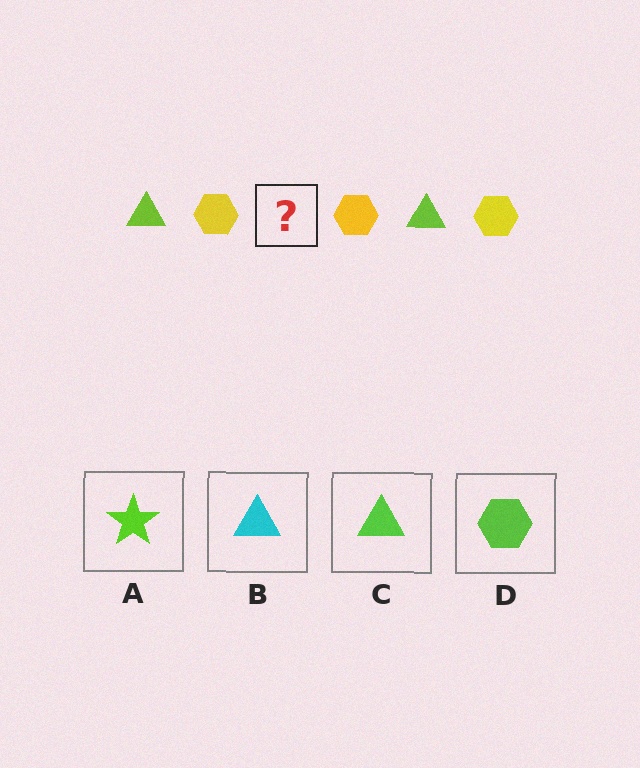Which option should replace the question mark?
Option C.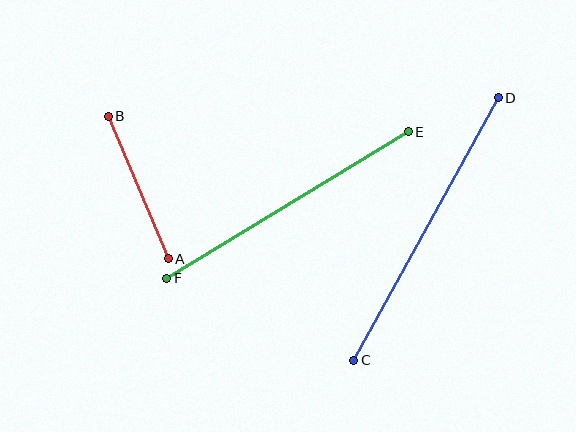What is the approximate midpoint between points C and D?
The midpoint is at approximately (426, 229) pixels.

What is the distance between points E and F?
The distance is approximately 283 pixels.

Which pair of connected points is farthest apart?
Points C and D are farthest apart.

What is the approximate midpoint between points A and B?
The midpoint is at approximately (138, 188) pixels.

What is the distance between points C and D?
The distance is approximately 300 pixels.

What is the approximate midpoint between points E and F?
The midpoint is at approximately (288, 205) pixels.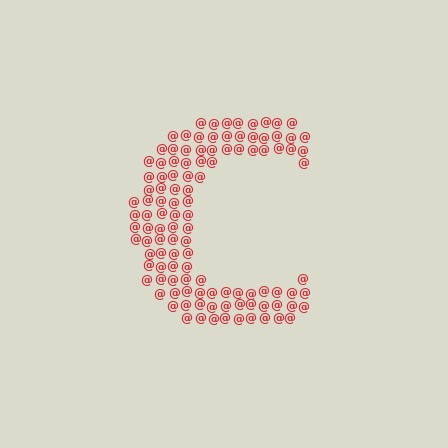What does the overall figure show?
The overall figure shows the letter C.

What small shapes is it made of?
It is made of small at signs.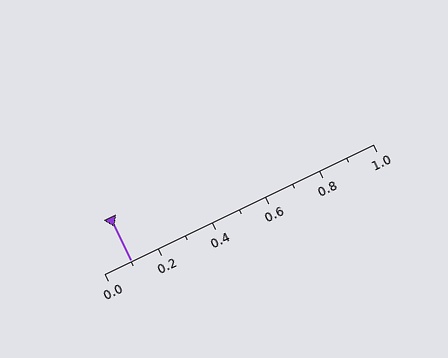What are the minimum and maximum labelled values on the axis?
The axis runs from 0.0 to 1.0.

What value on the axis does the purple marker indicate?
The marker indicates approximately 0.1.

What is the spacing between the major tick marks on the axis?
The major ticks are spaced 0.2 apart.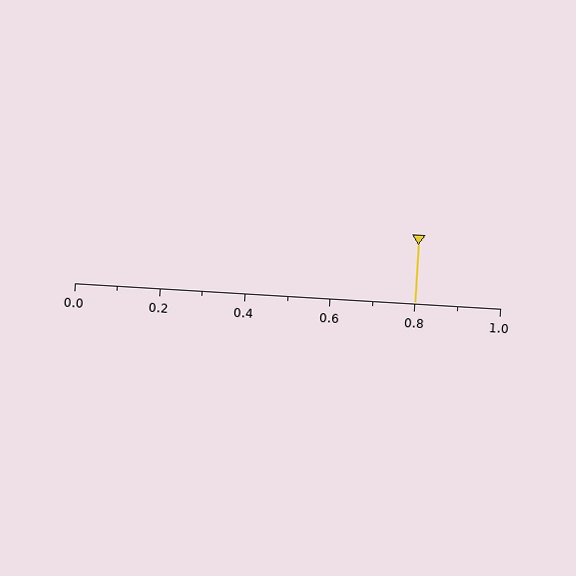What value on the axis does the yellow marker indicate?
The marker indicates approximately 0.8.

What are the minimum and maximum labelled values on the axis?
The axis runs from 0.0 to 1.0.